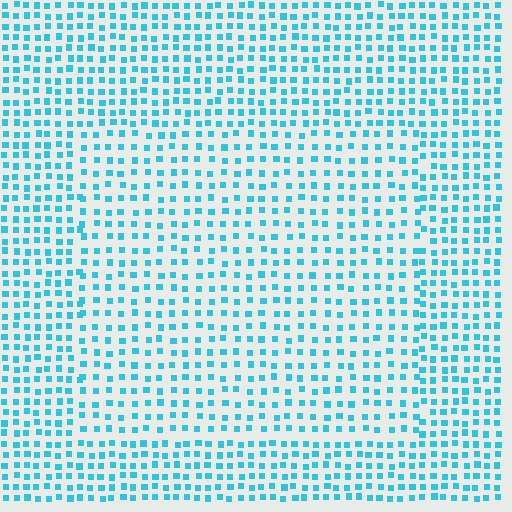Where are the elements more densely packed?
The elements are more densely packed outside the rectangle boundary.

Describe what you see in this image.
The image contains small cyan elements arranged at two different densities. A rectangle-shaped region is visible where the elements are less densely packed than the surrounding area.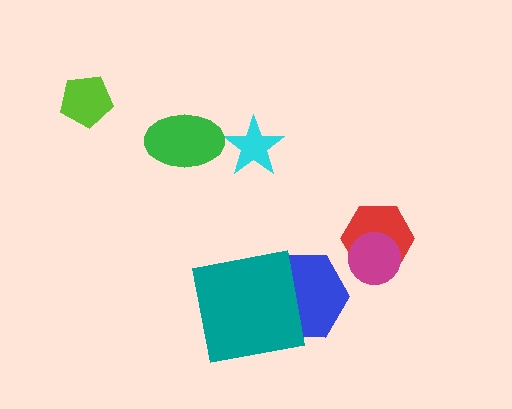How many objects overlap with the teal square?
1 object overlaps with the teal square.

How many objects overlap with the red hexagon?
1 object overlaps with the red hexagon.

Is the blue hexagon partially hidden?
Yes, it is partially covered by another shape.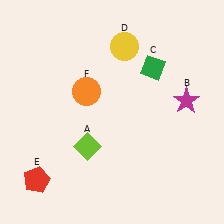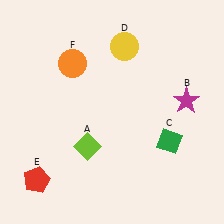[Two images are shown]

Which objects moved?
The objects that moved are: the green diamond (C), the orange circle (F).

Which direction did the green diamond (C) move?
The green diamond (C) moved down.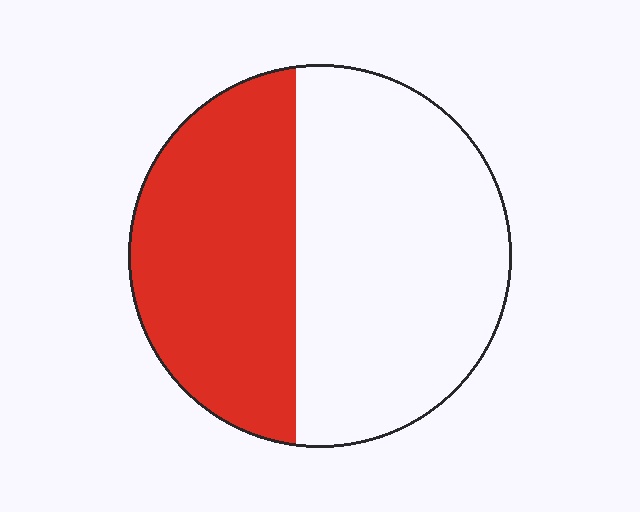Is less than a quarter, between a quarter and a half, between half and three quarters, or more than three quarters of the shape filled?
Between a quarter and a half.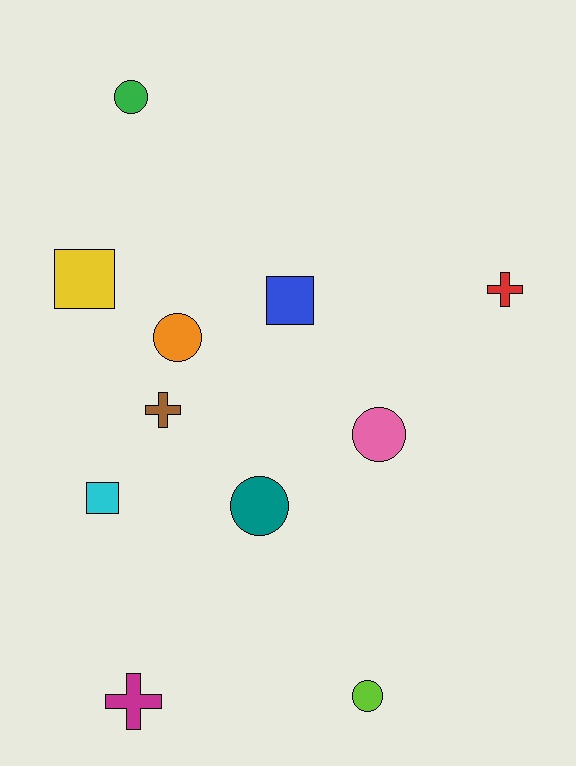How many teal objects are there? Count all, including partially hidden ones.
There is 1 teal object.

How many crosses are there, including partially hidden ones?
There are 3 crosses.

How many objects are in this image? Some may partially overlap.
There are 11 objects.